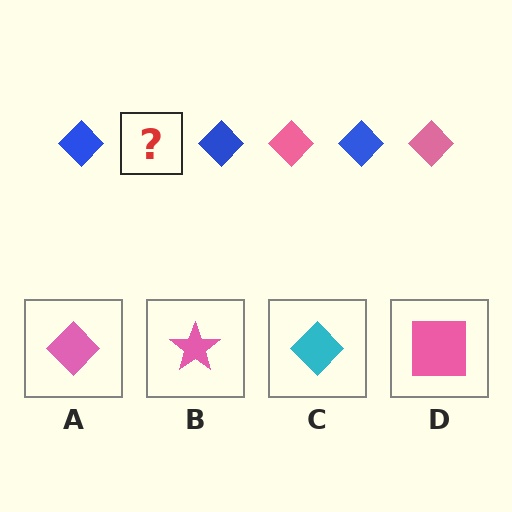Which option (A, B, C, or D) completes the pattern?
A.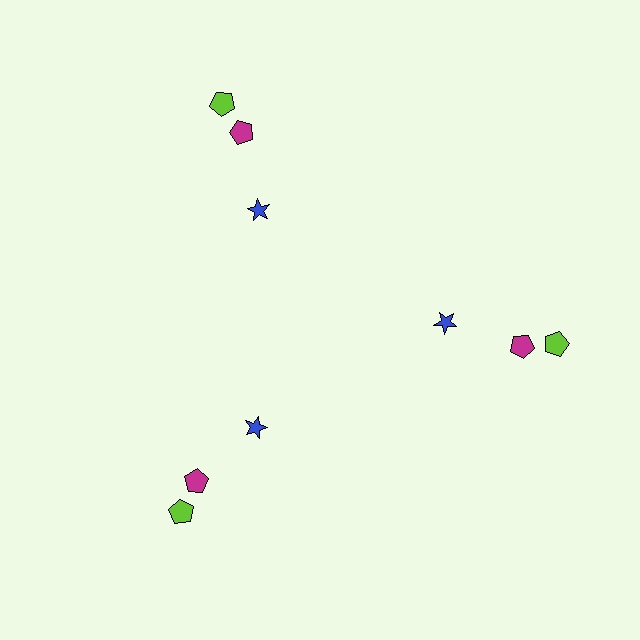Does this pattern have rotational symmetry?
Yes, this pattern has 3-fold rotational symmetry. It looks the same after rotating 120 degrees around the center.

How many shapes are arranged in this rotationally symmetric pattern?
There are 9 shapes, arranged in 3 groups of 3.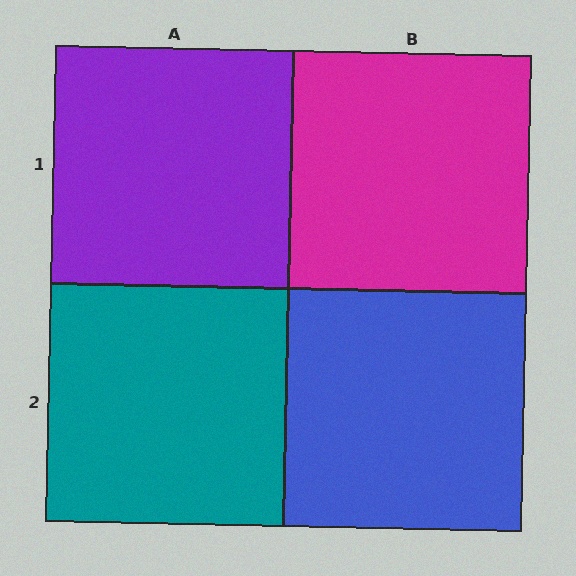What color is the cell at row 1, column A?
Purple.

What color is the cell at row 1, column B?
Magenta.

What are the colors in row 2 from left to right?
Teal, blue.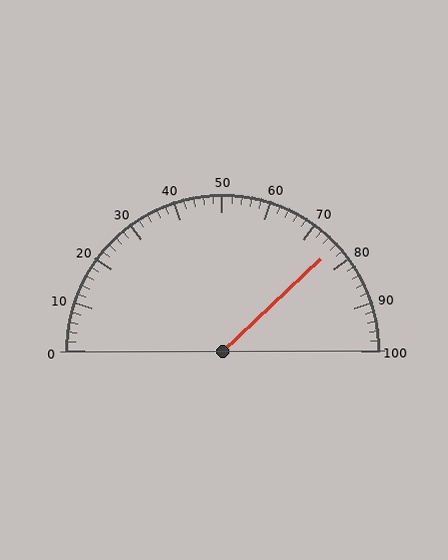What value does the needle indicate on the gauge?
The needle indicates approximately 76.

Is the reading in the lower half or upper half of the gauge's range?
The reading is in the upper half of the range (0 to 100).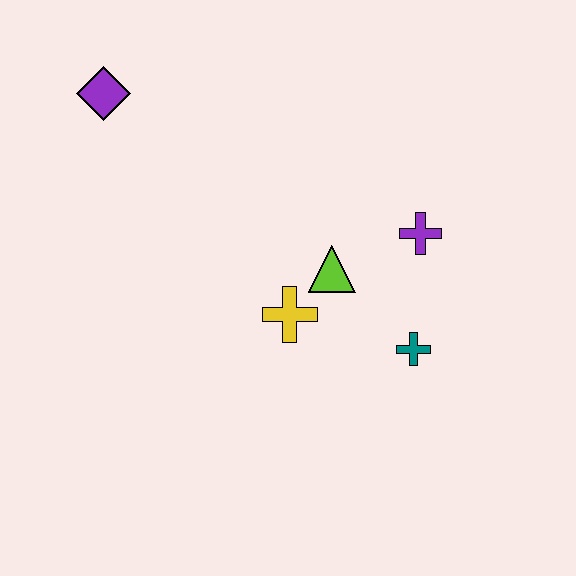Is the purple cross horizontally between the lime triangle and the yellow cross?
No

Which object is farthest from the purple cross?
The purple diamond is farthest from the purple cross.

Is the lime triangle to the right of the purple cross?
No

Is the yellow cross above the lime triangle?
No